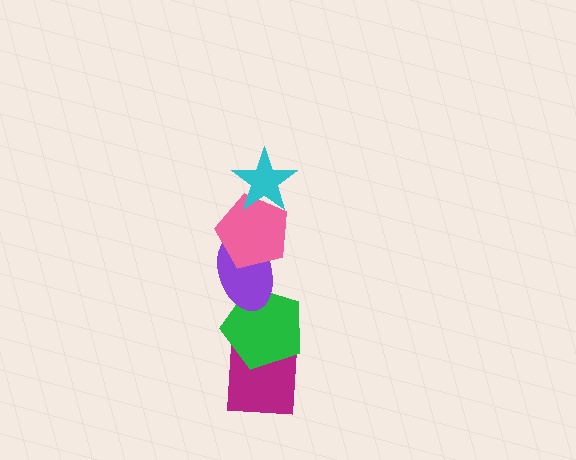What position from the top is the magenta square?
The magenta square is 5th from the top.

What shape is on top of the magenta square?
The green pentagon is on top of the magenta square.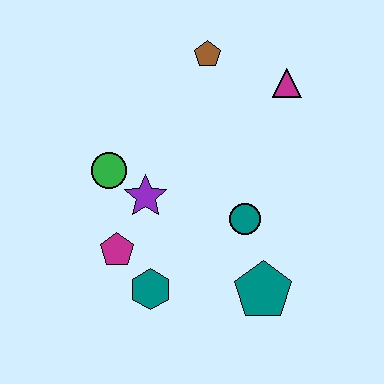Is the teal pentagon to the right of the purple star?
Yes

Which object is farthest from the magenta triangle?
The teal hexagon is farthest from the magenta triangle.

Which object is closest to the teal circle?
The teal pentagon is closest to the teal circle.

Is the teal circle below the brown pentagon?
Yes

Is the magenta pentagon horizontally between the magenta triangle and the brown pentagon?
No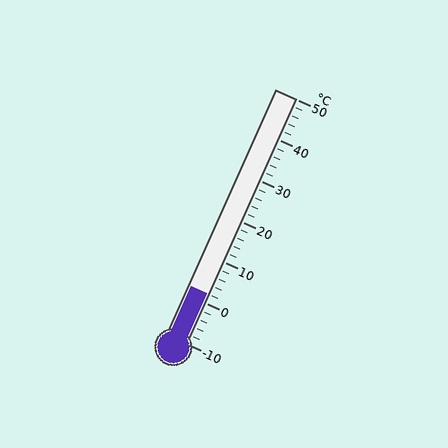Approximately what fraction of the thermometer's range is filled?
The thermometer is filled to approximately 20% of its range.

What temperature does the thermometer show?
The thermometer shows approximately 2°C.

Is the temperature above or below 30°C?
The temperature is below 30°C.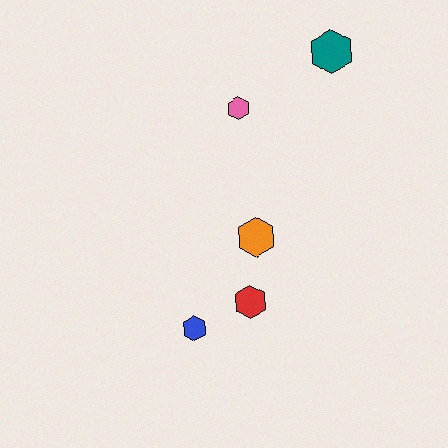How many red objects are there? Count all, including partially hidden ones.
There is 1 red object.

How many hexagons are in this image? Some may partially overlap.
There are 5 hexagons.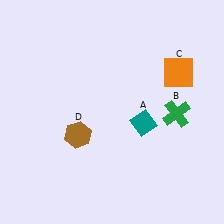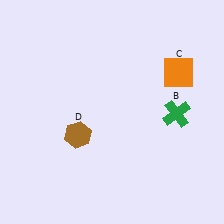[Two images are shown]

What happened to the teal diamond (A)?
The teal diamond (A) was removed in Image 2. It was in the bottom-right area of Image 1.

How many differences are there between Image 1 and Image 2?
There is 1 difference between the two images.